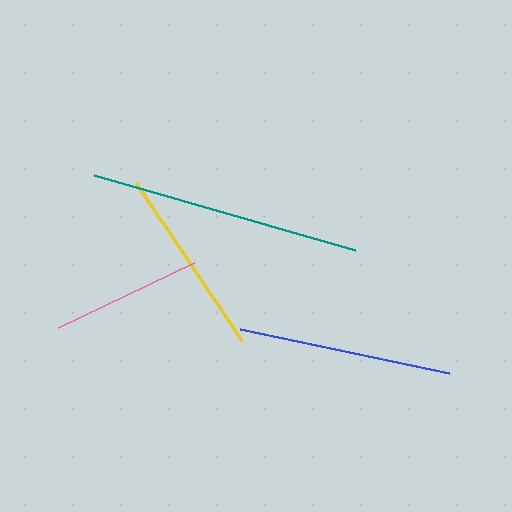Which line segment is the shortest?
The pink line is the shortest at approximately 151 pixels.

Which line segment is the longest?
The teal line is the longest at approximately 271 pixels.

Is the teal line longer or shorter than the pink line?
The teal line is longer than the pink line.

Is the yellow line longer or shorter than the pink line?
The yellow line is longer than the pink line.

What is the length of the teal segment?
The teal segment is approximately 271 pixels long.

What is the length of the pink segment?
The pink segment is approximately 151 pixels long.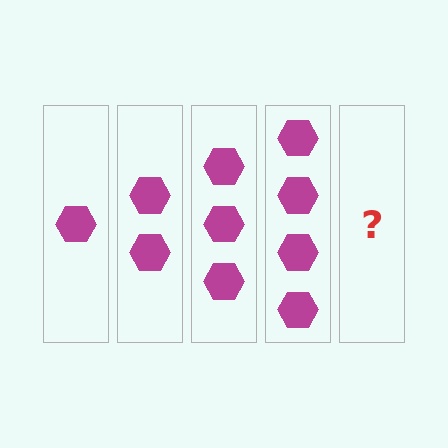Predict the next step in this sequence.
The next step is 5 hexagons.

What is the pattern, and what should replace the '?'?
The pattern is that each step adds one more hexagon. The '?' should be 5 hexagons.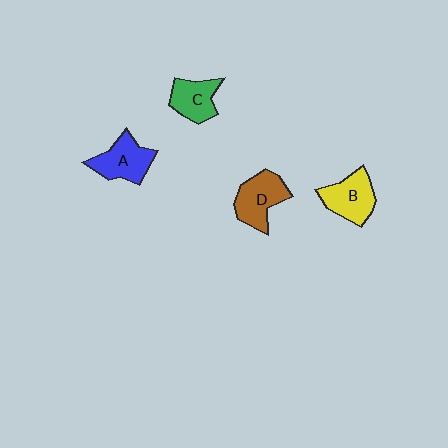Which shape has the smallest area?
Shape C (green).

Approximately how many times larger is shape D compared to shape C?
Approximately 1.2 times.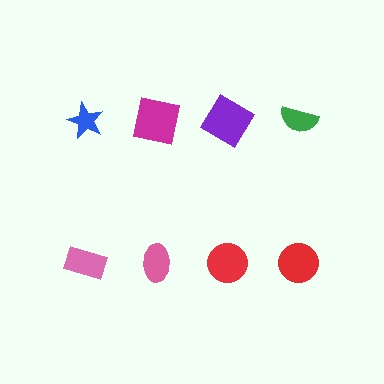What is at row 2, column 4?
A red circle.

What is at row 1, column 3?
A purple diamond.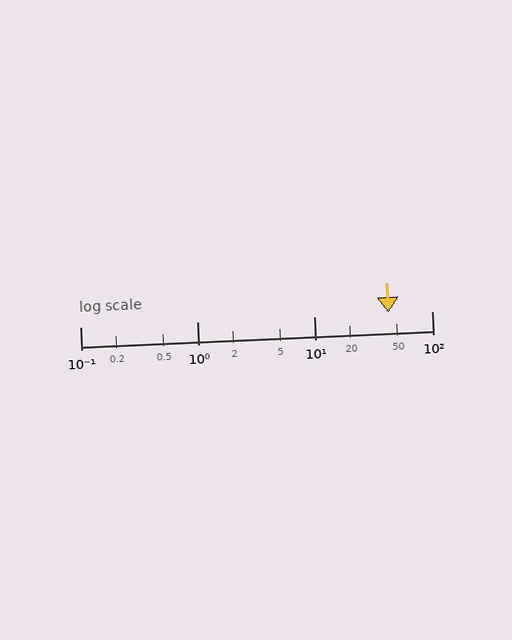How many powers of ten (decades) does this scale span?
The scale spans 3 decades, from 0.1 to 100.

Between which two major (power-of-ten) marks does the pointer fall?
The pointer is between 10 and 100.